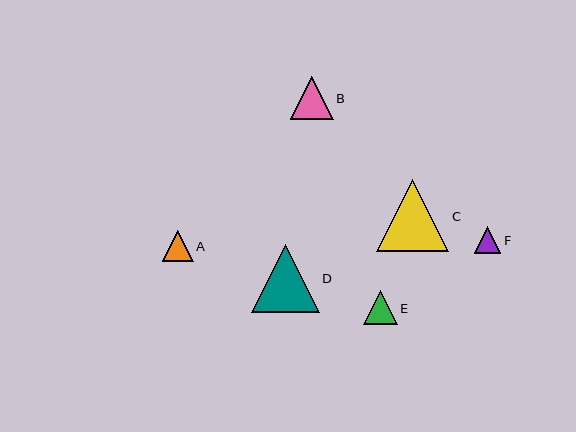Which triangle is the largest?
Triangle C is the largest with a size of approximately 73 pixels.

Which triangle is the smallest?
Triangle F is the smallest with a size of approximately 27 pixels.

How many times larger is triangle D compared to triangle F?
Triangle D is approximately 2.6 times the size of triangle F.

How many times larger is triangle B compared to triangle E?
Triangle B is approximately 1.3 times the size of triangle E.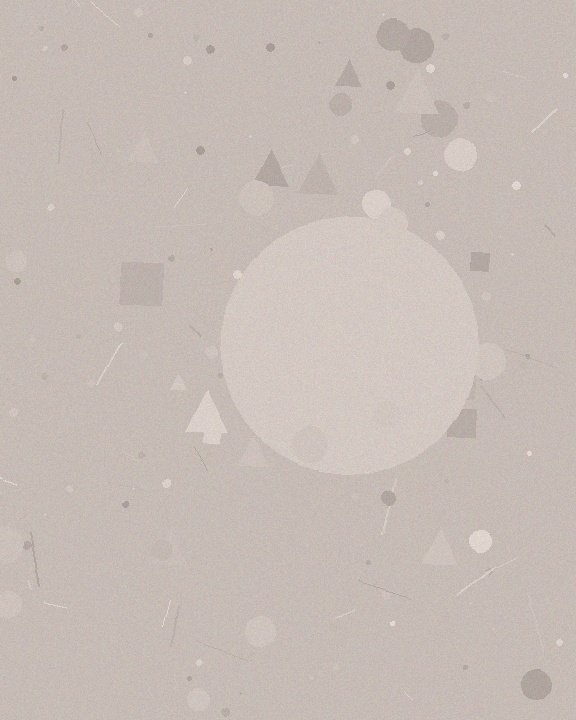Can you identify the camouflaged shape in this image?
The camouflaged shape is a circle.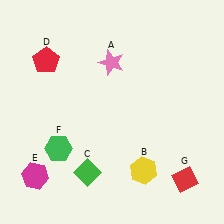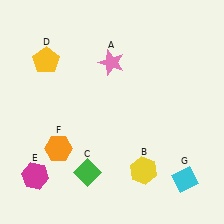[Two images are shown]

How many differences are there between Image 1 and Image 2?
There are 3 differences between the two images.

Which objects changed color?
D changed from red to yellow. F changed from green to orange. G changed from red to cyan.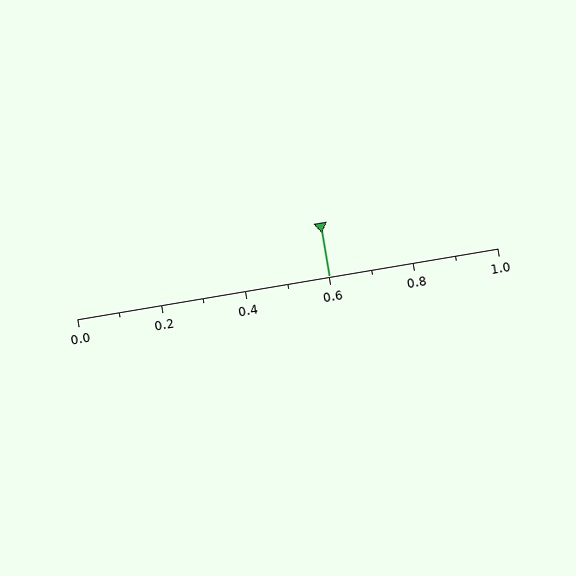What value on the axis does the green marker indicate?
The marker indicates approximately 0.6.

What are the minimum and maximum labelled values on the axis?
The axis runs from 0.0 to 1.0.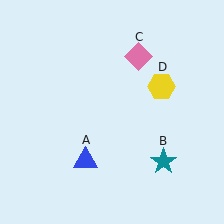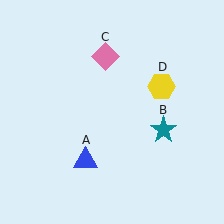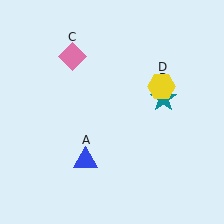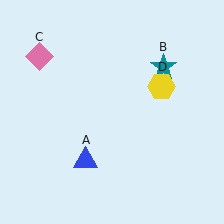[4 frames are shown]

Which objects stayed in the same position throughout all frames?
Blue triangle (object A) and yellow hexagon (object D) remained stationary.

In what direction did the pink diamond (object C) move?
The pink diamond (object C) moved left.